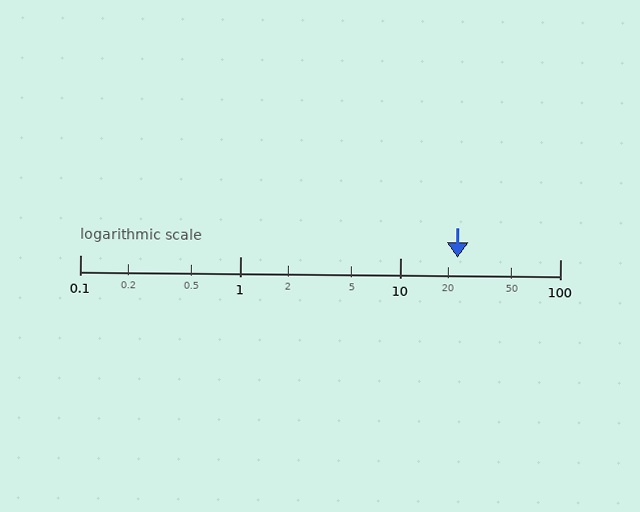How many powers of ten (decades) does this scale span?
The scale spans 3 decades, from 0.1 to 100.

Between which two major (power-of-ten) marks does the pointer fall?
The pointer is between 10 and 100.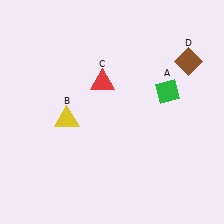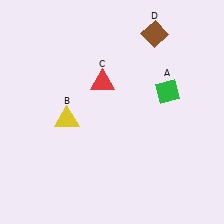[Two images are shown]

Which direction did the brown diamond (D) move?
The brown diamond (D) moved left.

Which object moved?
The brown diamond (D) moved left.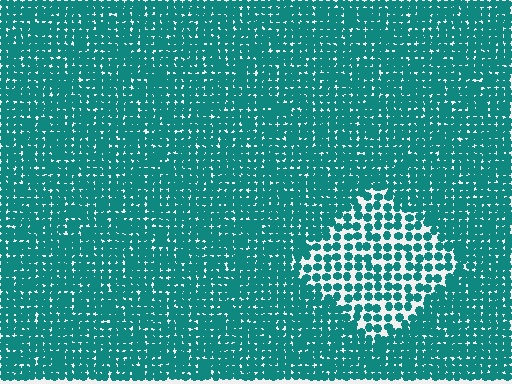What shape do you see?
I see a diamond.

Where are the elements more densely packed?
The elements are more densely packed outside the diamond boundary.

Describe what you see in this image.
The image contains small teal elements arranged at two different densities. A diamond-shaped region is visible where the elements are less densely packed than the surrounding area.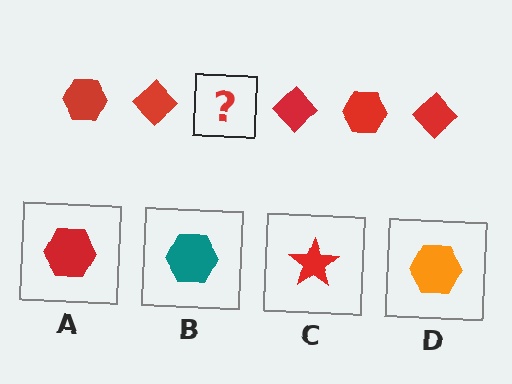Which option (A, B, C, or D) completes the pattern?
A.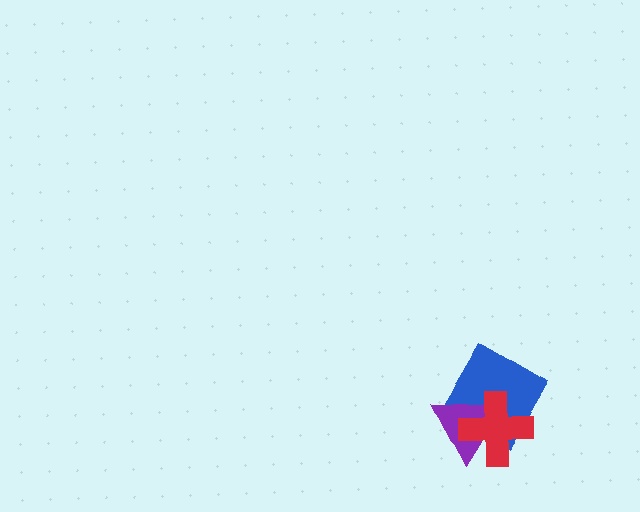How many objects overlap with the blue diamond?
2 objects overlap with the blue diamond.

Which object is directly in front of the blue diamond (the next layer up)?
The purple triangle is directly in front of the blue diamond.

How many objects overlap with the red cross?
2 objects overlap with the red cross.